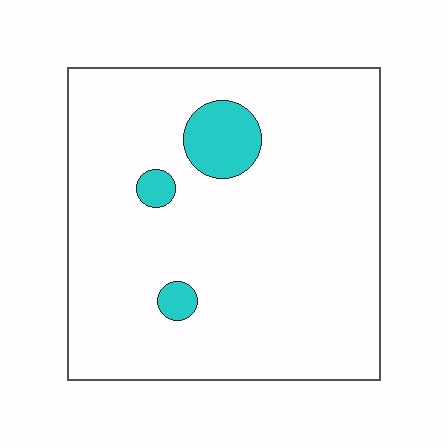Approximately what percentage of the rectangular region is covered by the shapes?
Approximately 5%.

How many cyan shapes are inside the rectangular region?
3.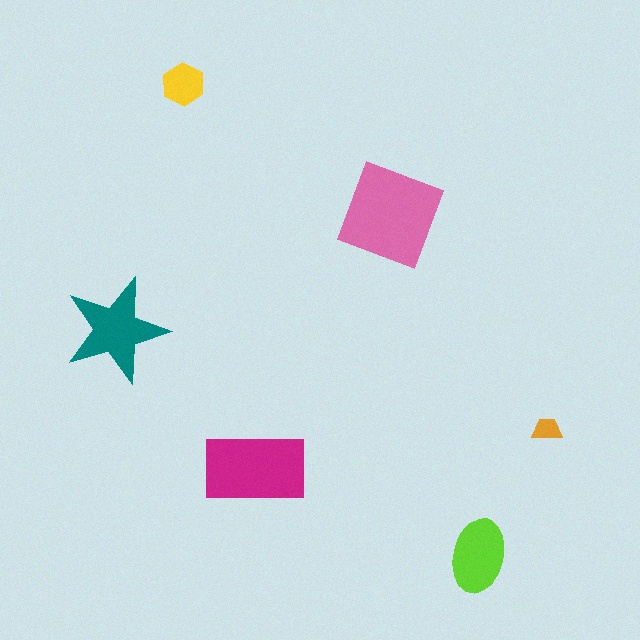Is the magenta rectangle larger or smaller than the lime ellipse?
Larger.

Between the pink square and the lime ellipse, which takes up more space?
The pink square.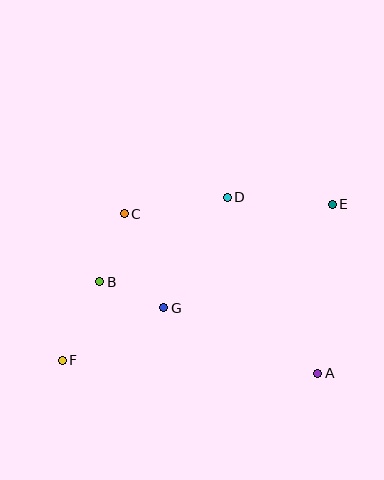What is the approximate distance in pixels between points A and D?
The distance between A and D is approximately 198 pixels.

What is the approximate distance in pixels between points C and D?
The distance between C and D is approximately 104 pixels.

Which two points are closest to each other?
Points B and G are closest to each other.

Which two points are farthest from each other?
Points E and F are farthest from each other.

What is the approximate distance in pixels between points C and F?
The distance between C and F is approximately 159 pixels.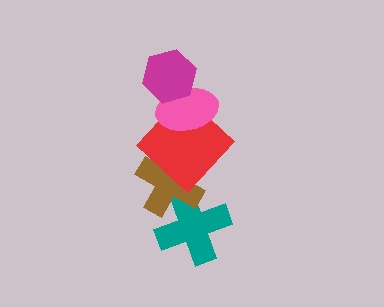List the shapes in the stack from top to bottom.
From top to bottom: the magenta hexagon, the pink ellipse, the red diamond, the brown cross, the teal cross.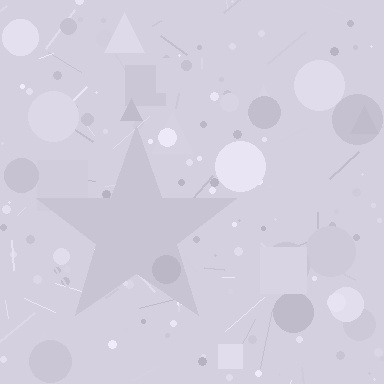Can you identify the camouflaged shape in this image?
The camouflaged shape is a star.